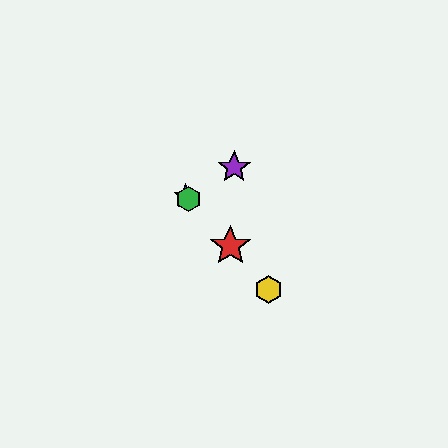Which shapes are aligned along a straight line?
The red star, the blue star, the green hexagon, the yellow hexagon are aligned along a straight line.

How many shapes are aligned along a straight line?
4 shapes (the red star, the blue star, the green hexagon, the yellow hexagon) are aligned along a straight line.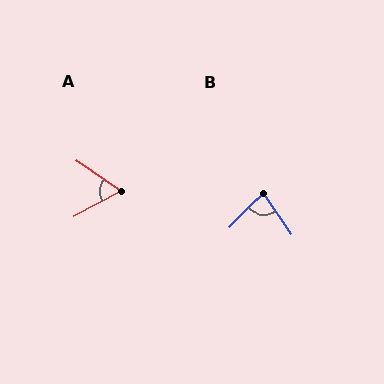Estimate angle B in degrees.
Approximately 78 degrees.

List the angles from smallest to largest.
A (63°), B (78°).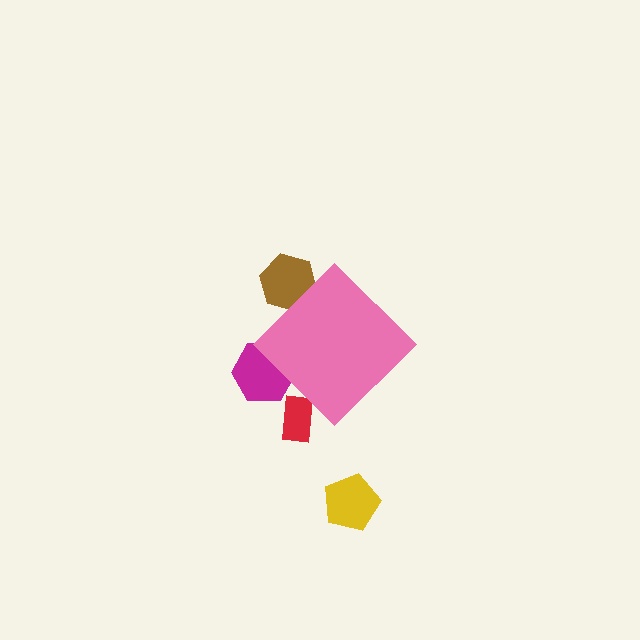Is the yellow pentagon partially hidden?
No, the yellow pentagon is fully visible.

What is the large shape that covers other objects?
A pink diamond.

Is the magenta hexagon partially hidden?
Yes, the magenta hexagon is partially hidden behind the pink diamond.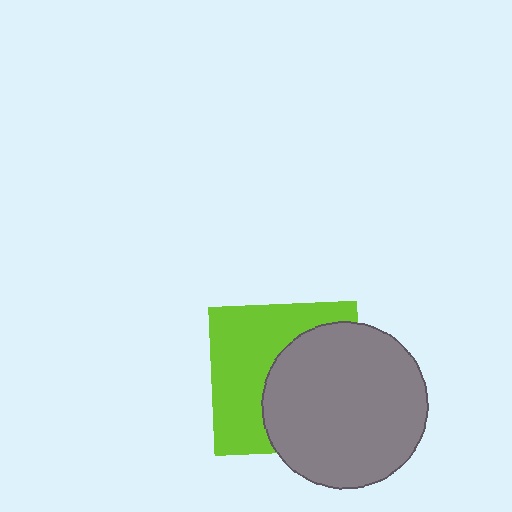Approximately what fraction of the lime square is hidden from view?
Roughly 50% of the lime square is hidden behind the gray circle.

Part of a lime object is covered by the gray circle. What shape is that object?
It is a square.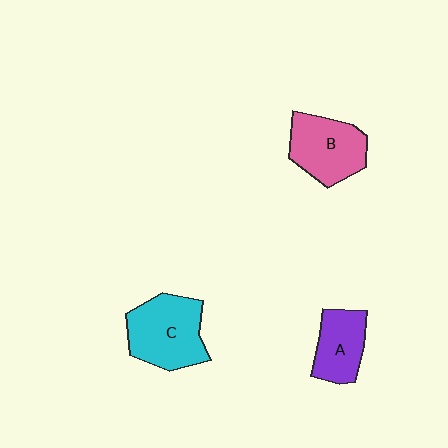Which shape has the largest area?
Shape C (cyan).